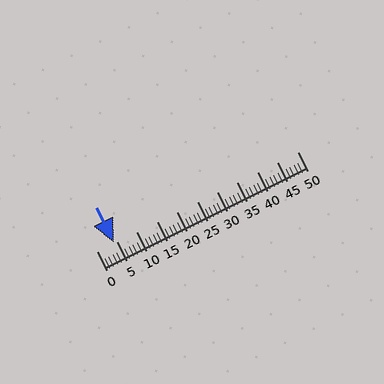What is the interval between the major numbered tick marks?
The major tick marks are spaced 5 units apart.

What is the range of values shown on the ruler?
The ruler shows values from 0 to 50.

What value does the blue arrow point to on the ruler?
The blue arrow points to approximately 4.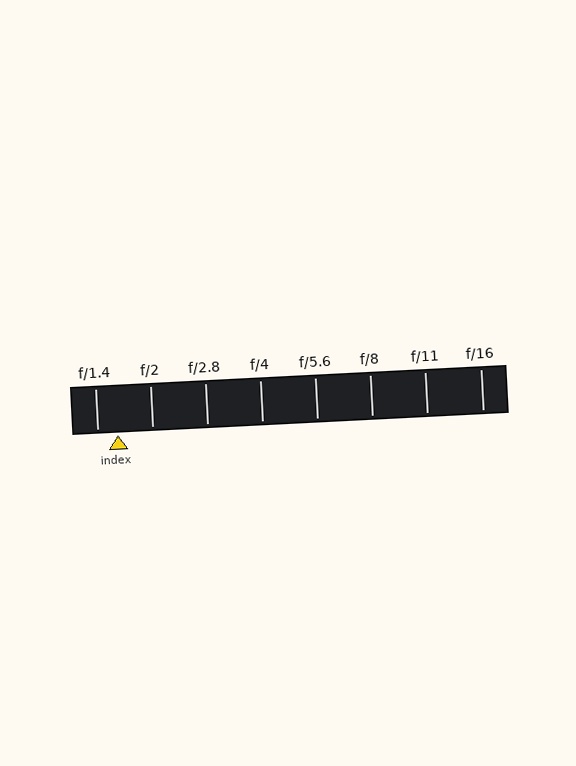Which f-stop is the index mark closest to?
The index mark is closest to f/1.4.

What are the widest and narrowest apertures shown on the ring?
The widest aperture shown is f/1.4 and the narrowest is f/16.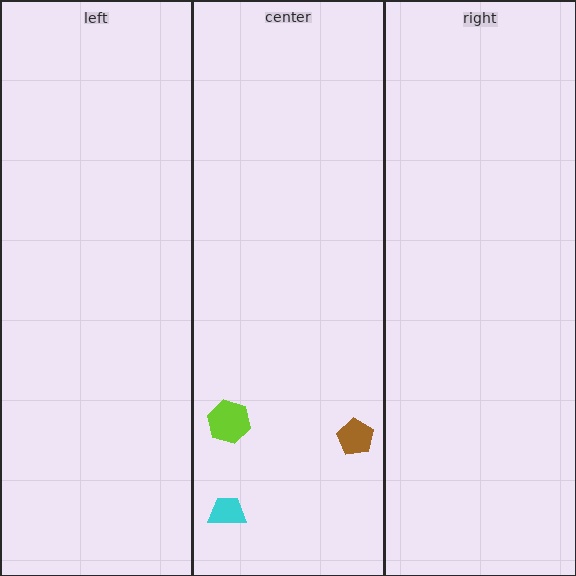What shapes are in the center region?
The lime hexagon, the brown pentagon, the cyan trapezoid.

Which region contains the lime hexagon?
The center region.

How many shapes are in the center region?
3.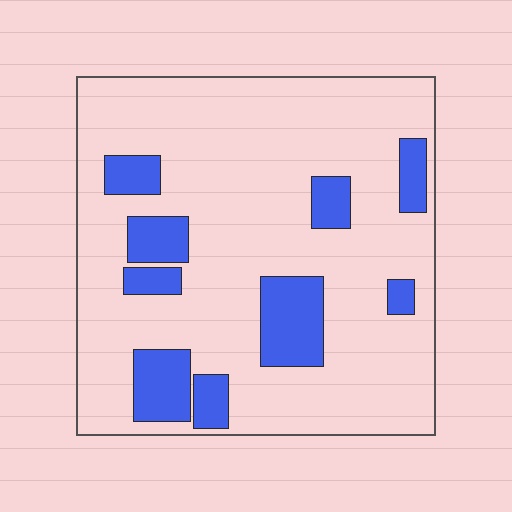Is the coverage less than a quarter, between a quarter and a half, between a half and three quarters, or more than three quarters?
Less than a quarter.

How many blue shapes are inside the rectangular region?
9.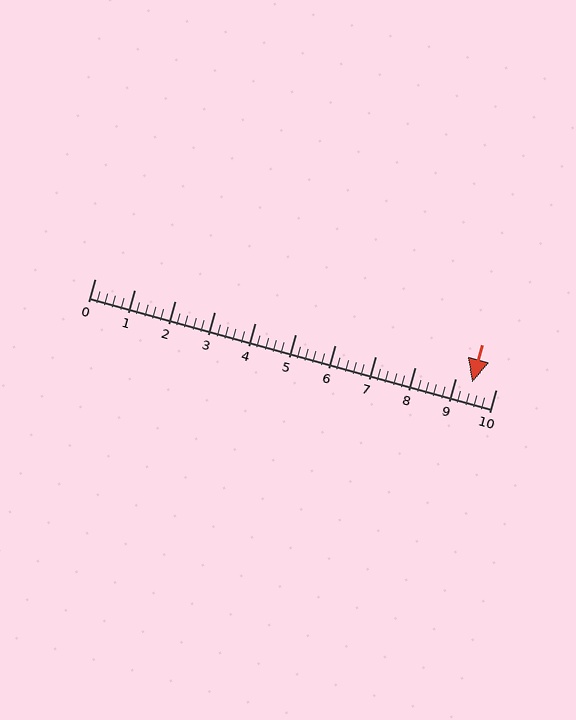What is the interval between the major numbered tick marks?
The major tick marks are spaced 1 units apart.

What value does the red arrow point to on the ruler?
The red arrow points to approximately 9.4.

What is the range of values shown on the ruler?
The ruler shows values from 0 to 10.